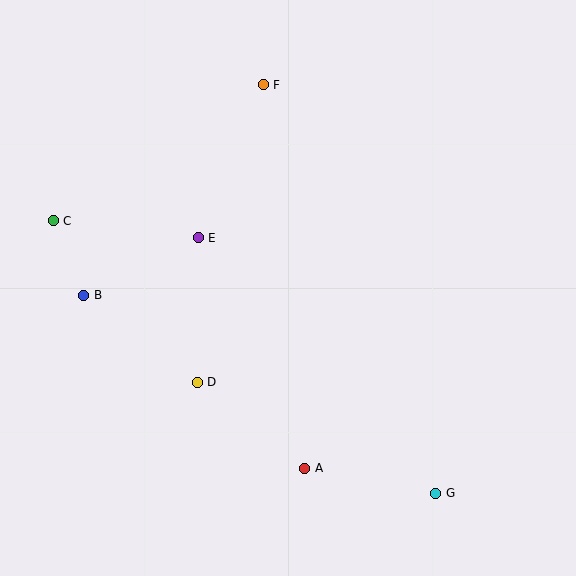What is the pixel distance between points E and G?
The distance between E and G is 349 pixels.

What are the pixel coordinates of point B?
Point B is at (84, 295).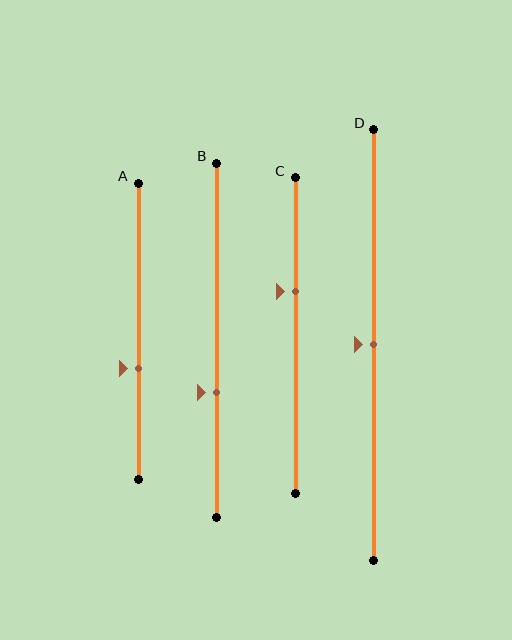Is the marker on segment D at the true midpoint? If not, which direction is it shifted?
Yes, the marker on segment D is at the true midpoint.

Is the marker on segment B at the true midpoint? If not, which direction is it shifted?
No, the marker on segment B is shifted downward by about 15% of the segment length.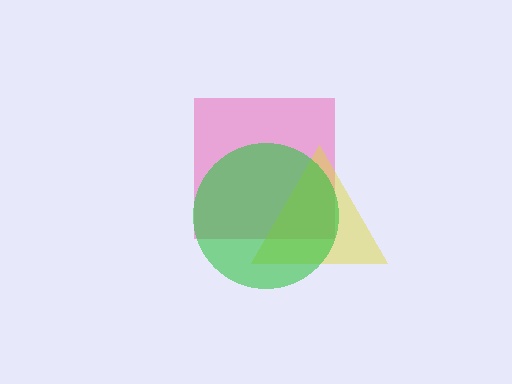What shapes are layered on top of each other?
The layered shapes are: a pink square, a yellow triangle, a green circle.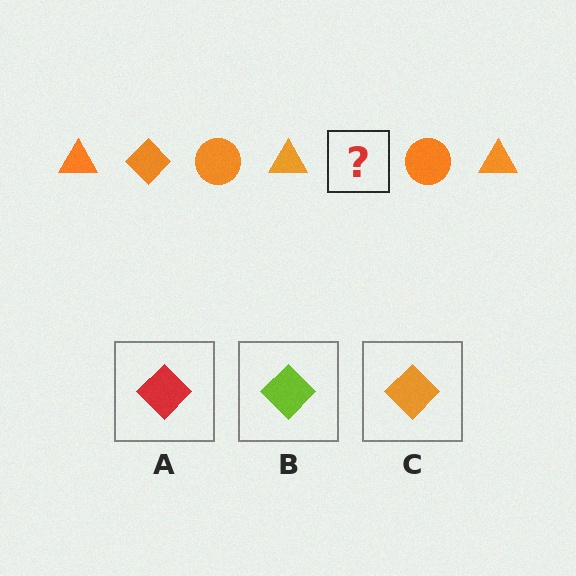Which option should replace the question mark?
Option C.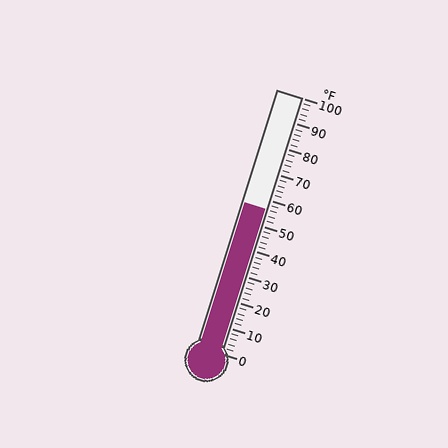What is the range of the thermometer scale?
The thermometer scale ranges from 0°F to 100°F.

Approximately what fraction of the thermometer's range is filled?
The thermometer is filled to approximately 55% of its range.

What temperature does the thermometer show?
The thermometer shows approximately 56°F.